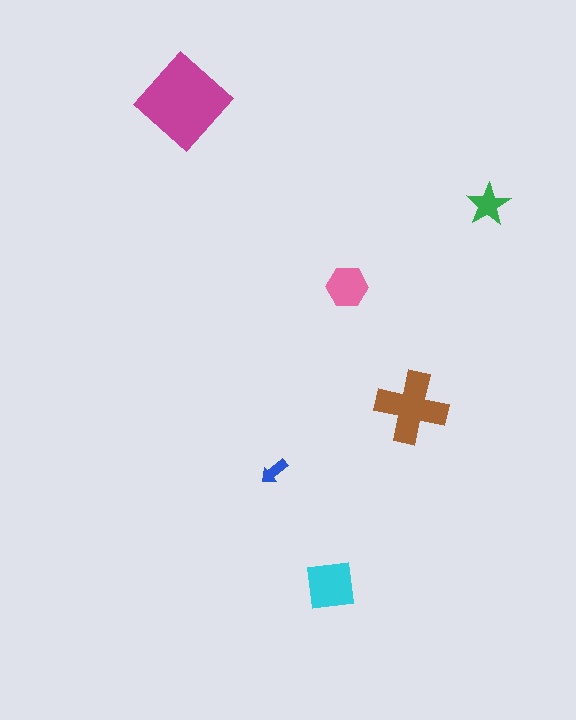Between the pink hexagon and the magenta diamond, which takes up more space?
The magenta diamond.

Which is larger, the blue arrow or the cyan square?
The cyan square.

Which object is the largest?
The magenta diamond.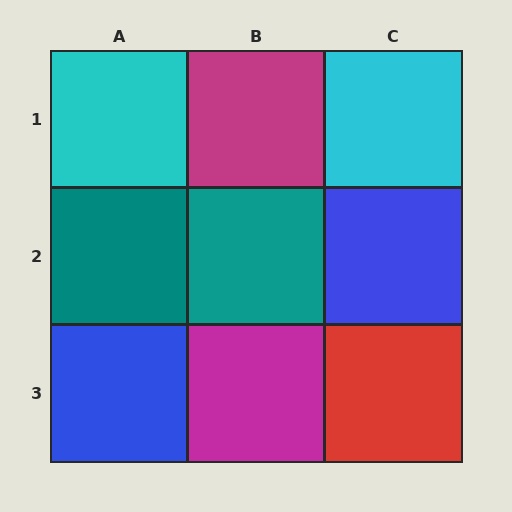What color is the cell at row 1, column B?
Magenta.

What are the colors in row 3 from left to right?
Blue, magenta, red.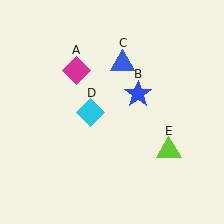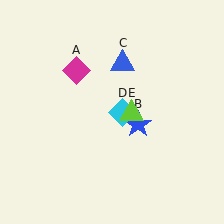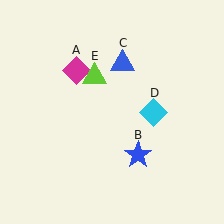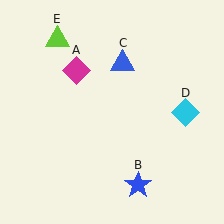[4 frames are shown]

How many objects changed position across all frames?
3 objects changed position: blue star (object B), cyan diamond (object D), lime triangle (object E).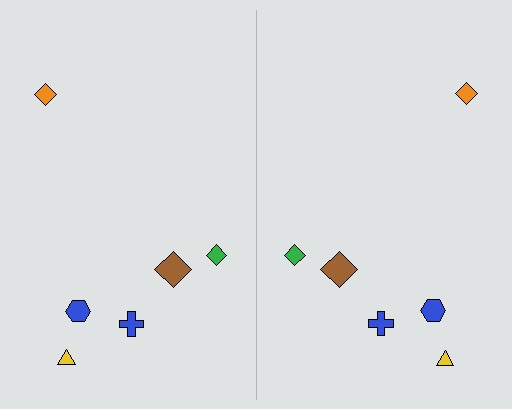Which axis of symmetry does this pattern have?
The pattern has a vertical axis of symmetry running through the center of the image.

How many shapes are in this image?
There are 12 shapes in this image.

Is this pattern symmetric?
Yes, this pattern has bilateral (reflection) symmetry.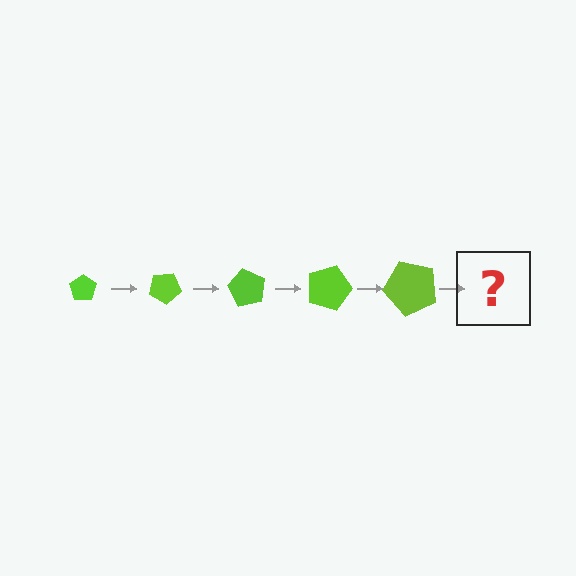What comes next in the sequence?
The next element should be a pentagon, larger than the previous one and rotated 150 degrees from the start.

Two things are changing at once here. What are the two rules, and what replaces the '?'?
The two rules are that the pentagon grows larger each step and it rotates 30 degrees each step. The '?' should be a pentagon, larger than the previous one and rotated 150 degrees from the start.